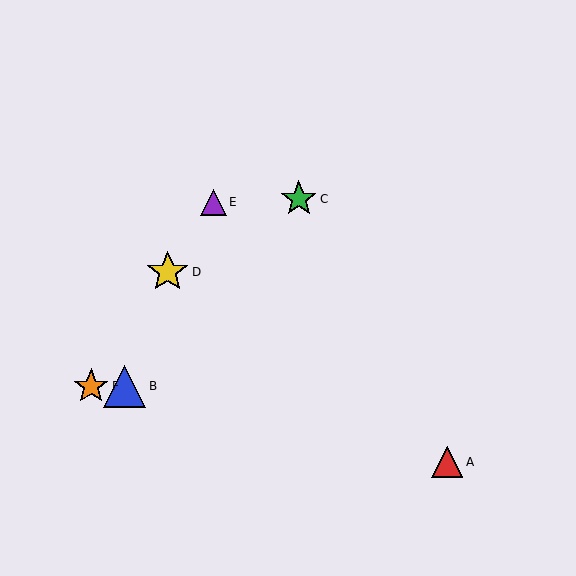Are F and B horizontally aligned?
Yes, both are at y≈387.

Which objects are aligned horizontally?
Objects B, F are aligned horizontally.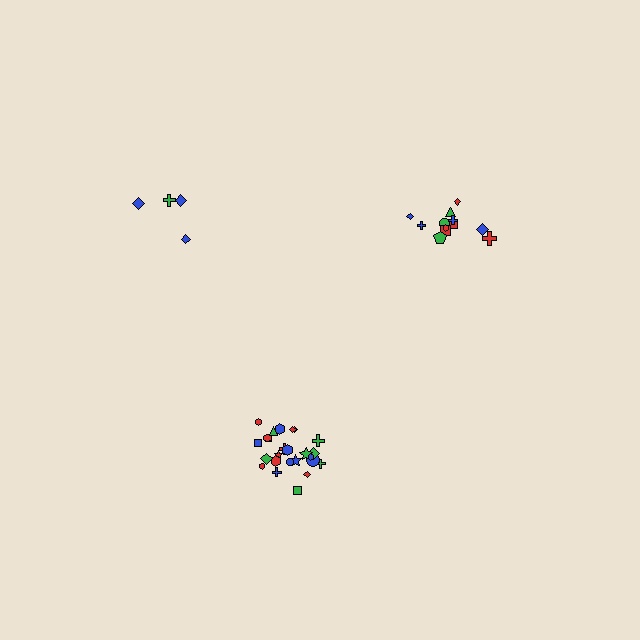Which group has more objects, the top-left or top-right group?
The top-right group.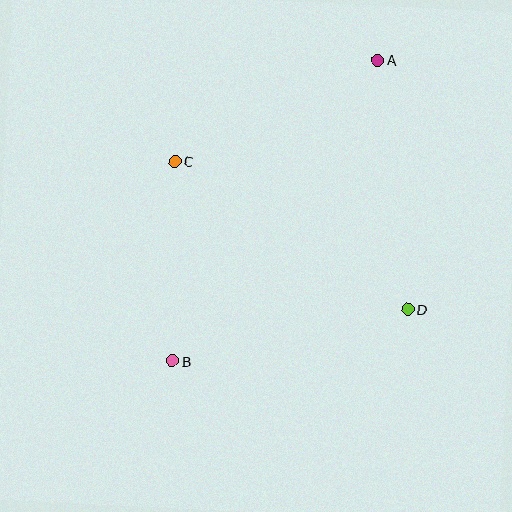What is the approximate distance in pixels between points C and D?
The distance between C and D is approximately 276 pixels.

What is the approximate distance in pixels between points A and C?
The distance between A and C is approximately 227 pixels.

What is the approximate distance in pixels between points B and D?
The distance between B and D is approximately 241 pixels.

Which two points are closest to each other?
Points B and C are closest to each other.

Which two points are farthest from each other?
Points A and B are farthest from each other.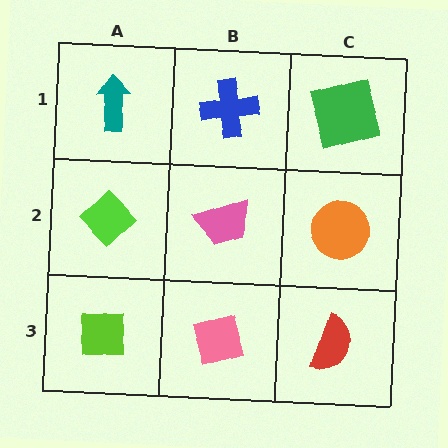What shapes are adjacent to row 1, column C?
An orange circle (row 2, column C), a blue cross (row 1, column B).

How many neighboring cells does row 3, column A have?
2.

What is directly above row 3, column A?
A lime diamond.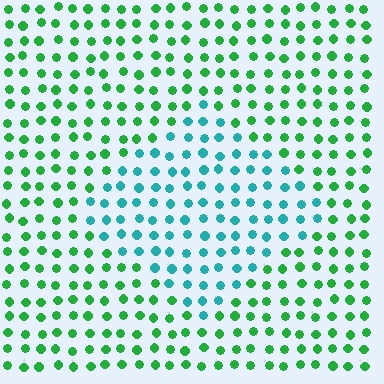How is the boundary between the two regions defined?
The boundary is defined purely by a slight shift in hue (about 49 degrees). Spacing, size, and orientation are identical on both sides.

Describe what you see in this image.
The image is filled with small green elements in a uniform arrangement. A diamond-shaped region is visible where the elements are tinted to a slightly different hue, forming a subtle color boundary.